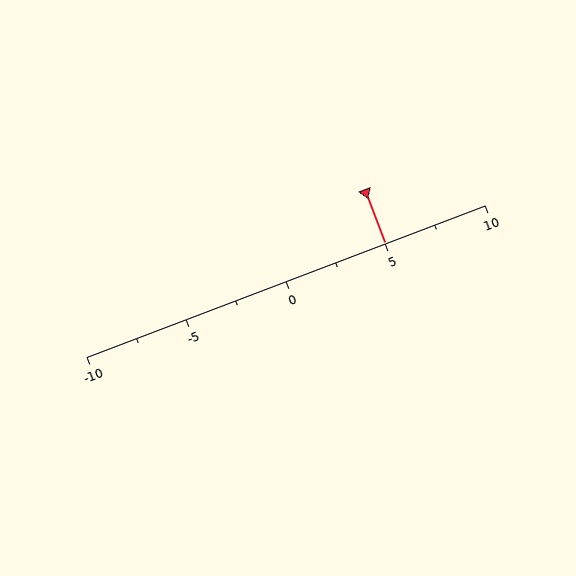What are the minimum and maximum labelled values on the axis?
The axis runs from -10 to 10.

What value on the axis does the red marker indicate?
The marker indicates approximately 5.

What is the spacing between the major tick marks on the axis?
The major ticks are spaced 5 apart.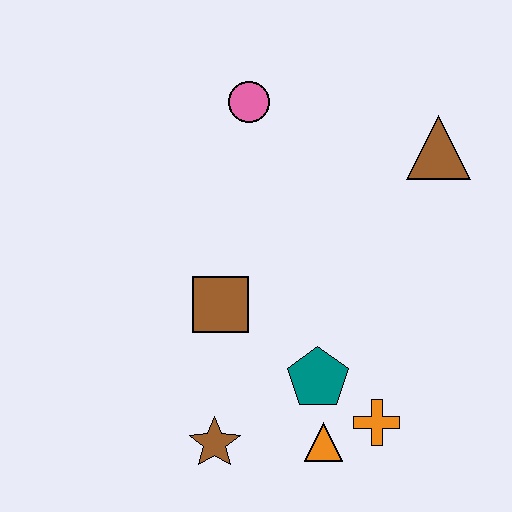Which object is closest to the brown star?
The orange triangle is closest to the brown star.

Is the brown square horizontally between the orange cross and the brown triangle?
No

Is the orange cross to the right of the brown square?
Yes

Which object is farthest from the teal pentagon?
The pink circle is farthest from the teal pentagon.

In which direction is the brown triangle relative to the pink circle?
The brown triangle is to the right of the pink circle.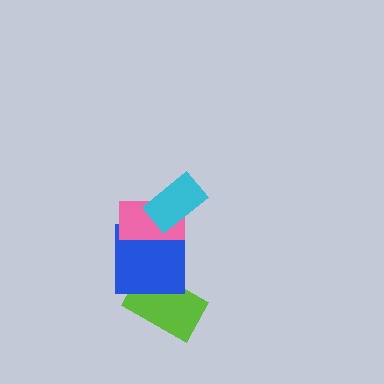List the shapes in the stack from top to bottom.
From top to bottom: the cyan rectangle, the pink rectangle, the blue square, the lime rectangle.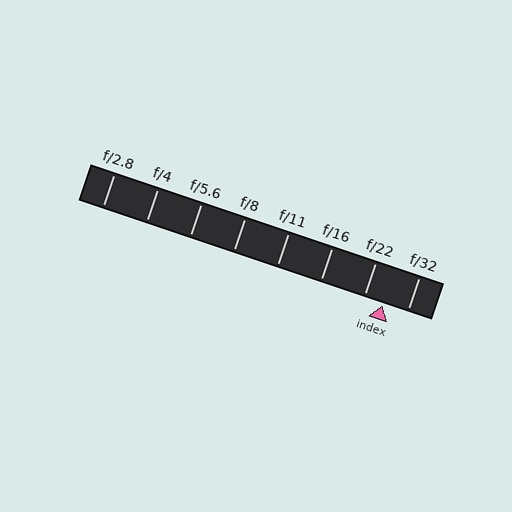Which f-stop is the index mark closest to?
The index mark is closest to f/22.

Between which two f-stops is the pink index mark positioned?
The index mark is between f/22 and f/32.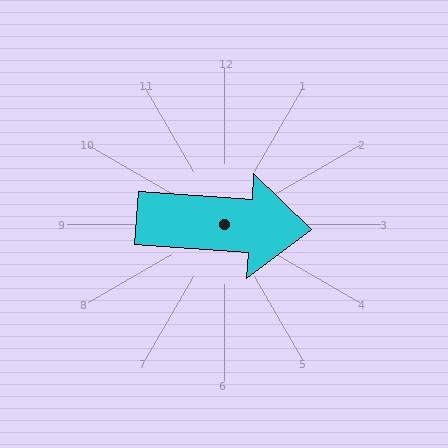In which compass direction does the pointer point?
East.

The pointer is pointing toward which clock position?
Roughly 3 o'clock.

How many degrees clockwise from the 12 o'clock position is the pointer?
Approximately 94 degrees.